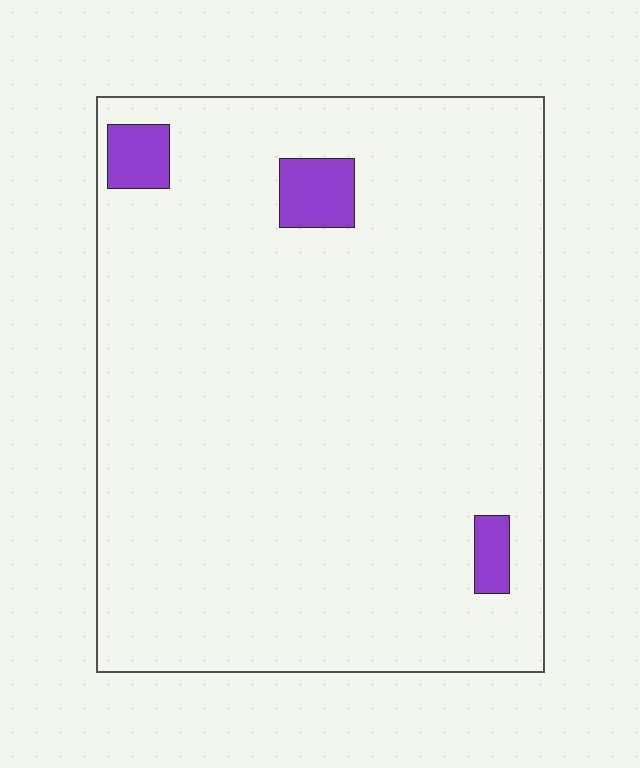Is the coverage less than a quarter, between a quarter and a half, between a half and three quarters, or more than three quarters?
Less than a quarter.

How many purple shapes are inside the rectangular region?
3.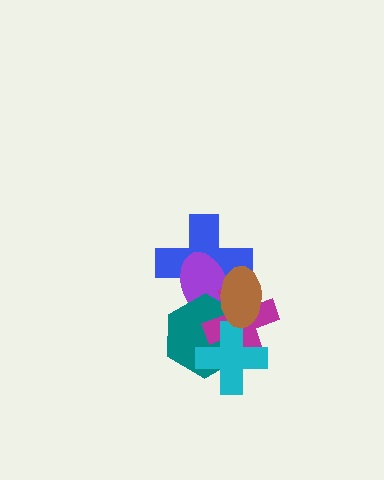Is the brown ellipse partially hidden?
No, no other shape covers it.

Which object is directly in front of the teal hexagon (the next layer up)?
The magenta cross is directly in front of the teal hexagon.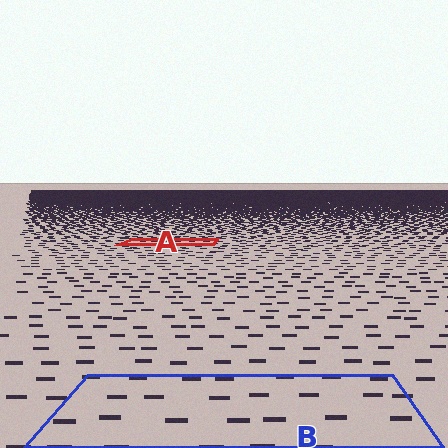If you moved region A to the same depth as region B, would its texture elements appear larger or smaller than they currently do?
They would appear larger. At a closer depth, the same texture elements are projected at a bigger on-screen size.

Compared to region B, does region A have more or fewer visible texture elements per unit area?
Region A has more texture elements per unit area — they are packed more densely because it is farther away.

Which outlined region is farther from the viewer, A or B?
Region A is farther from the viewer — the texture elements inside it appear smaller and more densely packed.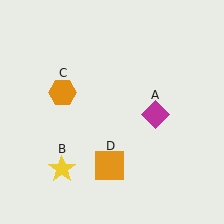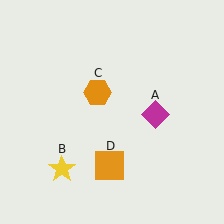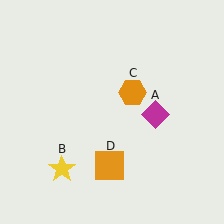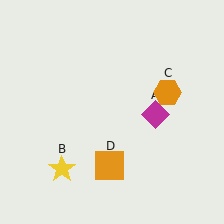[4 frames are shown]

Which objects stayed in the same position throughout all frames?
Magenta diamond (object A) and yellow star (object B) and orange square (object D) remained stationary.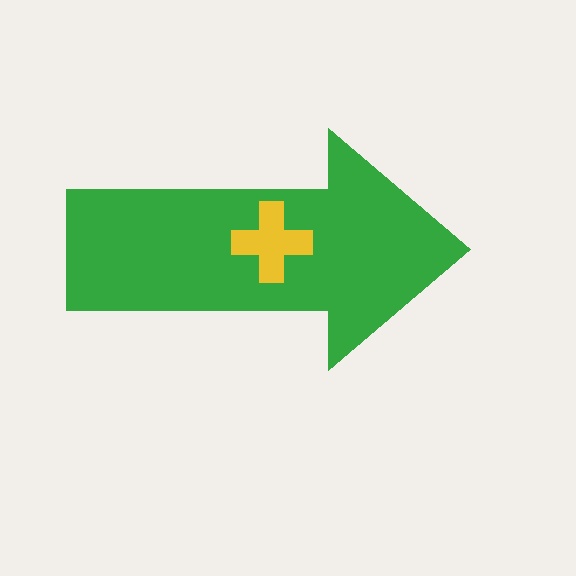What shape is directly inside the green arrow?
The yellow cross.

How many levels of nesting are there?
2.